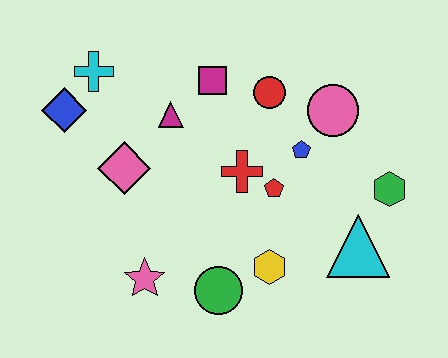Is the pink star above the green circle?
Yes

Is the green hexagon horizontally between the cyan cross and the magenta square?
No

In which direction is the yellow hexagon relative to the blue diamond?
The yellow hexagon is to the right of the blue diamond.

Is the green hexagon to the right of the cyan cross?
Yes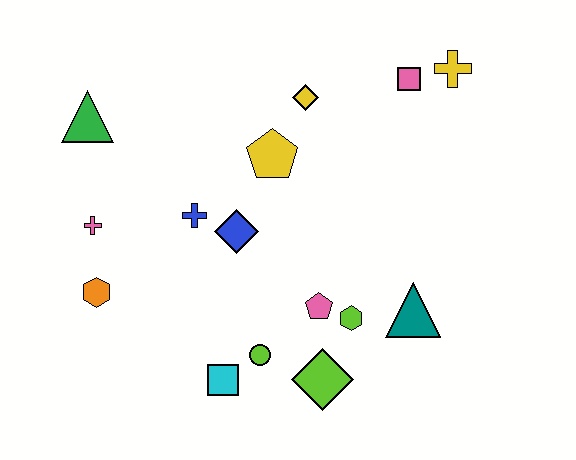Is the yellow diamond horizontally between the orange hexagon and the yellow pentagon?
No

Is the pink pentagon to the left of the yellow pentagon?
No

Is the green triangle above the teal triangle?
Yes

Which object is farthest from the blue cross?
The yellow cross is farthest from the blue cross.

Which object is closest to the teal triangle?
The lime hexagon is closest to the teal triangle.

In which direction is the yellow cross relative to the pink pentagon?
The yellow cross is above the pink pentagon.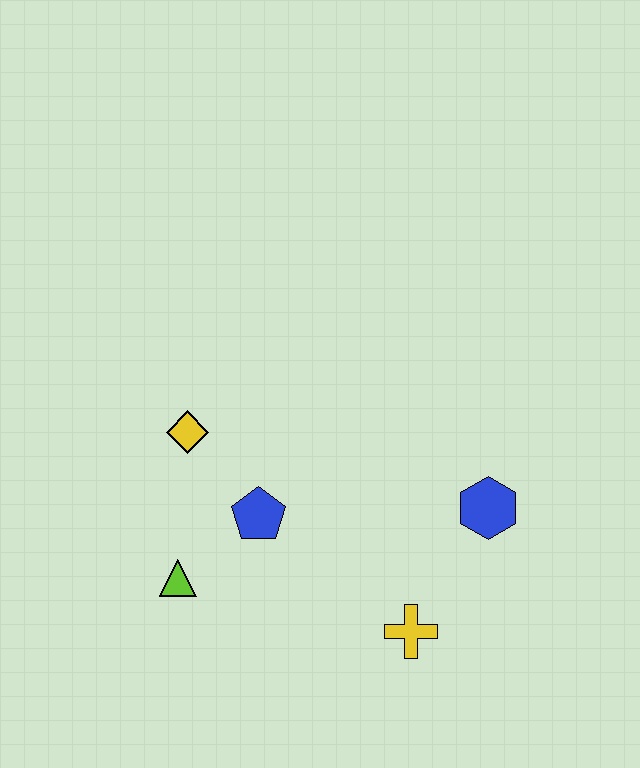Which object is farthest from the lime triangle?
The blue hexagon is farthest from the lime triangle.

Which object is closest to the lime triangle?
The blue pentagon is closest to the lime triangle.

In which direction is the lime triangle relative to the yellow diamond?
The lime triangle is below the yellow diamond.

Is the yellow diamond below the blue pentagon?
No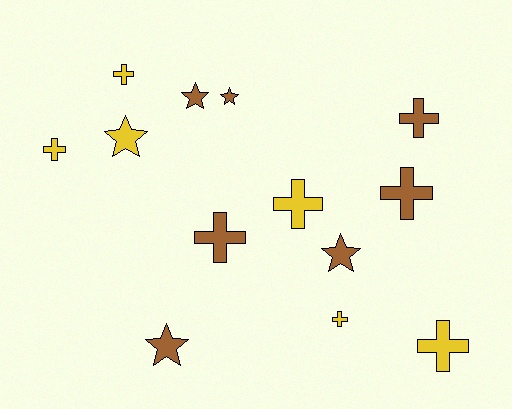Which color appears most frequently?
Brown, with 7 objects.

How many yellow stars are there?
There is 1 yellow star.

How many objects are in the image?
There are 13 objects.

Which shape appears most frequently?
Cross, with 8 objects.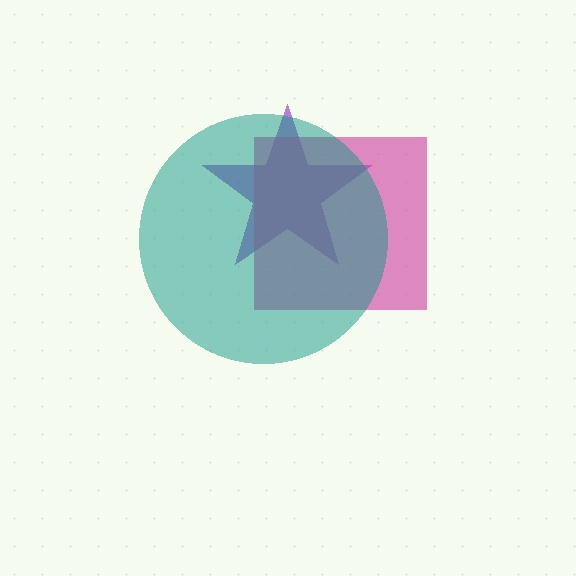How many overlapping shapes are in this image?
There are 3 overlapping shapes in the image.